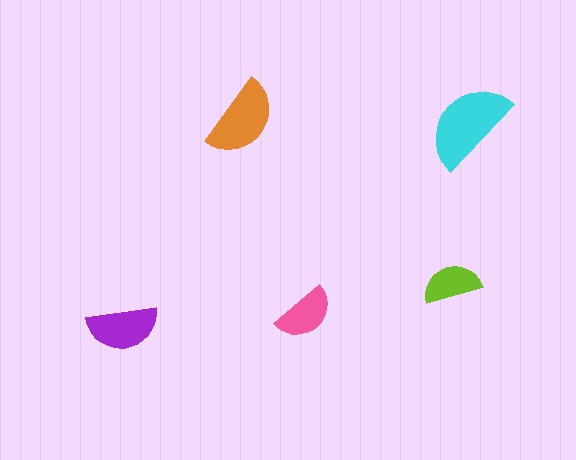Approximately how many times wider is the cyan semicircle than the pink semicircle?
About 1.5 times wider.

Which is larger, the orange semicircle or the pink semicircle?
The orange one.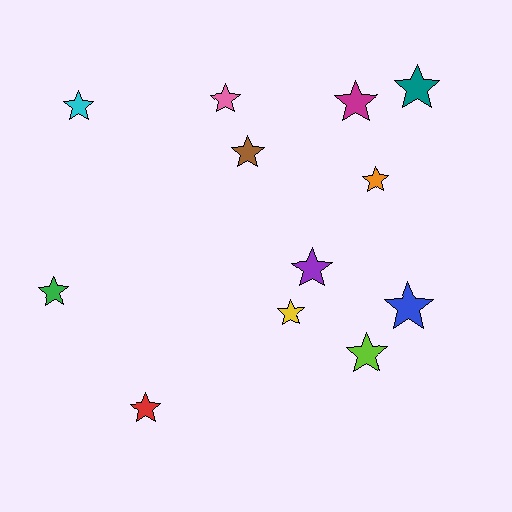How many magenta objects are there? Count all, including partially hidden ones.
There is 1 magenta object.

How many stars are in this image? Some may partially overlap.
There are 12 stars.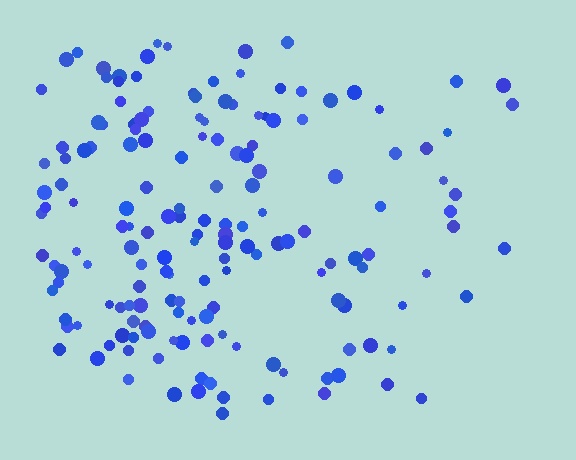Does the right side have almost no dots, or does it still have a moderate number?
Still a moderate number, just noticeably fewer than the left.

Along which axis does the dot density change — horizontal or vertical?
Horizontal.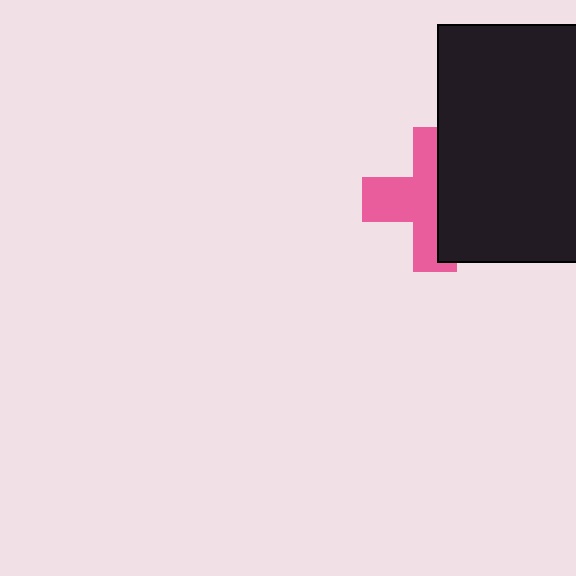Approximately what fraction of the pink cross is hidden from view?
Roughly 45% of the pink cross is hidden behind the black rectangle.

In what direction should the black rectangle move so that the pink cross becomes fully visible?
The black rectangle should move right. That is the shortest direction to clear the overlap and leave the pink cross fully visible.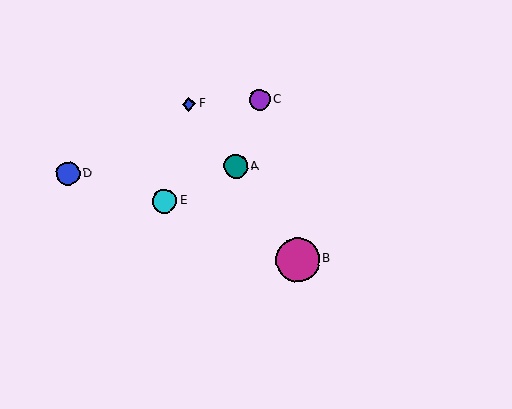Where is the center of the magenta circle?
The center of the magenta circle is at (297, 259).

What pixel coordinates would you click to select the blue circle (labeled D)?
Click at (68, 174) to select the blue circle D.